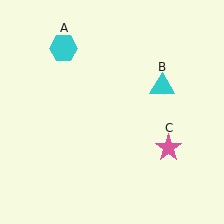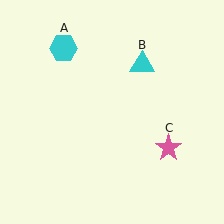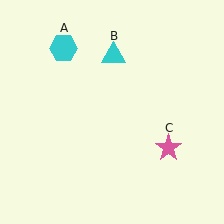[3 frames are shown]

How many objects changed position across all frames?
1 object changed position: cyan triangle (object B).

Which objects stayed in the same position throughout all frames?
Cyan hexagon (object A) and pink star (object C) remained stationary.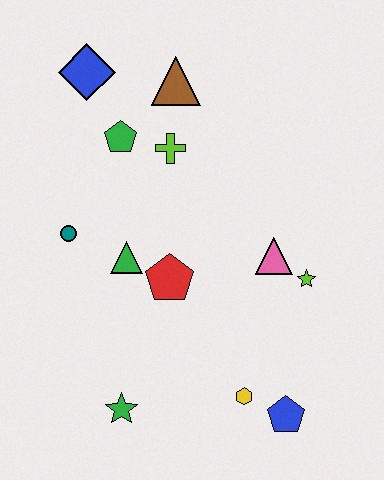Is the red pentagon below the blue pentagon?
No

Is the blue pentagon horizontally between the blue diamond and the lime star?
Yes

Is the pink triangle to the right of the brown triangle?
Yes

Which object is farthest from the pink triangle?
The blue diamond is farthest from the pink triangle.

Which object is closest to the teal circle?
The green triangle is closest to the teal circle.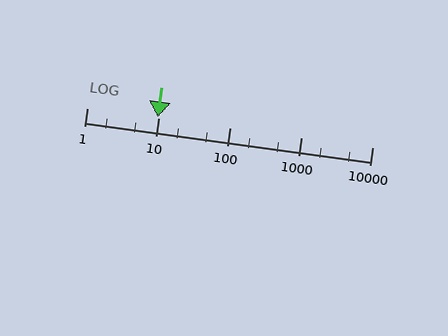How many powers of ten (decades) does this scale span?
The scale spans 4 decades, from 1 to 10000.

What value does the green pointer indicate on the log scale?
The pointer indicates approximately 9.7.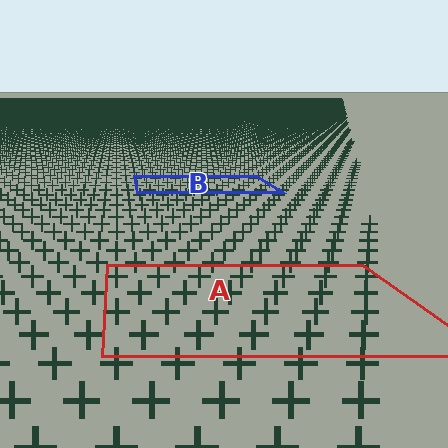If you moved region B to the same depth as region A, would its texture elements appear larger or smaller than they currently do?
They would appear larger. At a closer depth, the same texture elements are projected at a bigger on-screen size.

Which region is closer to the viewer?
Region A is closer. The texture elements there are larger and more spread out.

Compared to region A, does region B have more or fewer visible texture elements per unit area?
Region B has more texture elements per unit area — they are packed more densely because it is farther away.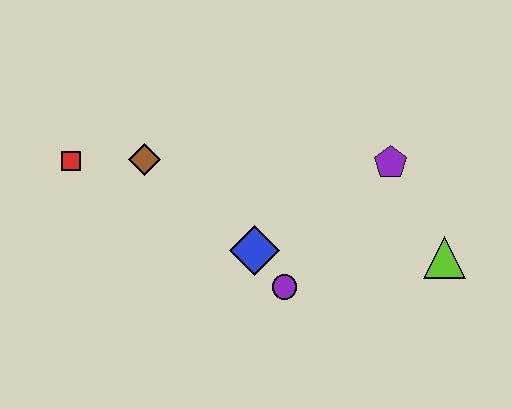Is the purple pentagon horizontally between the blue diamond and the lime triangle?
Yes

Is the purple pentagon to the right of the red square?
Yes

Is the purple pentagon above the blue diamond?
Yes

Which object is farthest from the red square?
The lime triangle is farthest from the red square.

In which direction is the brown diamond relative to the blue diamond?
The brown diamond is to the left of the blue diamond.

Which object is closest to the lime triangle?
The purple pentagon is closest to the lime triangle.